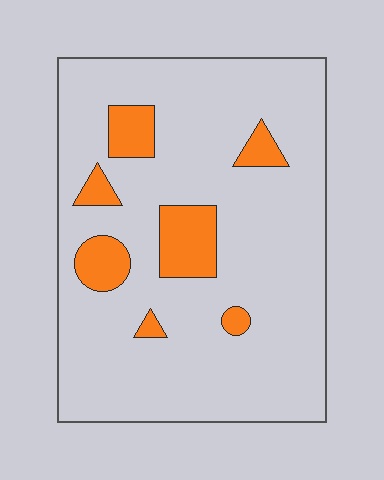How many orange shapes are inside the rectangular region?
7.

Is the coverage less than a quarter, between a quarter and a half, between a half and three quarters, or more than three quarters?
Less than a quarter.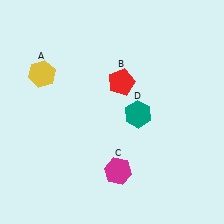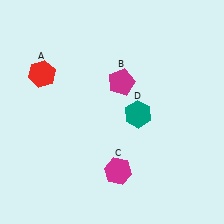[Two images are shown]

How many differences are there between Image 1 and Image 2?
There are 2 differences between the two images.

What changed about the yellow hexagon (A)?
In Image 1, A is yellow. In Image 2, it changed to red.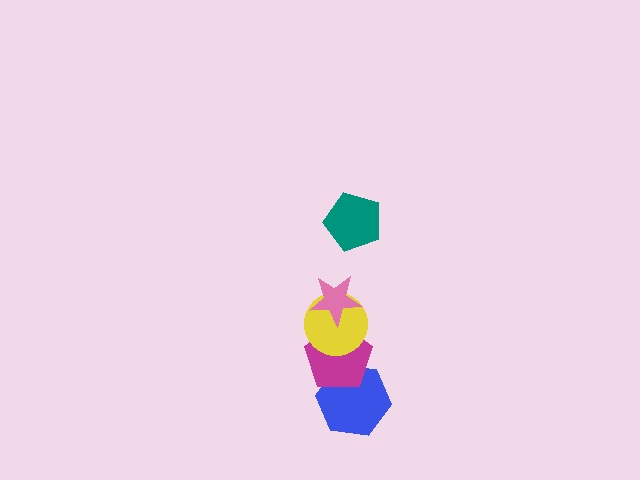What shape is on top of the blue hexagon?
The magenta pentagon is on top of the blue hexagon.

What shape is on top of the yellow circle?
The pink star is on top of the yellow circle.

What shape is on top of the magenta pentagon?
The yellow circle is on top of the magenta pentagon.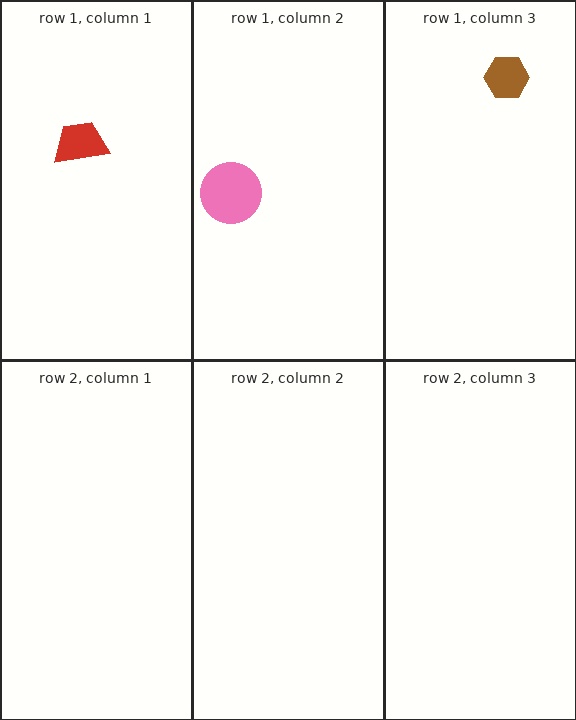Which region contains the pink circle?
The row 1, column 2 region.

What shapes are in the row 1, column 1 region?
The red trapezoid.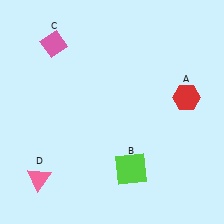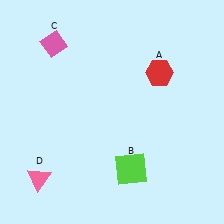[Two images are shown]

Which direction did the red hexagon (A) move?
The red hexagon (A) moved left.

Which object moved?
The red hexagon (A) moved left.